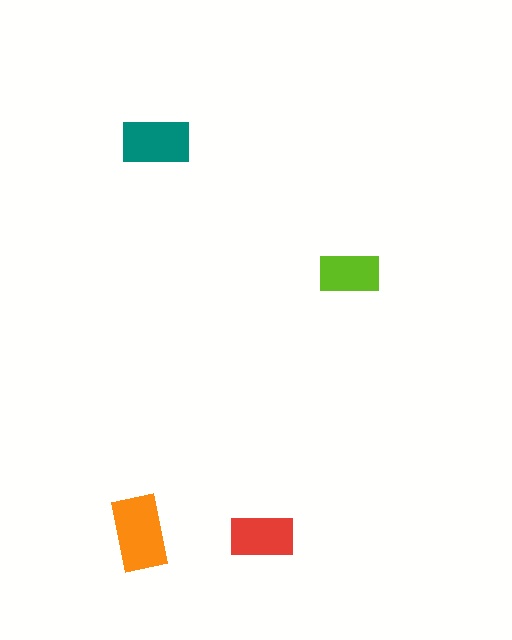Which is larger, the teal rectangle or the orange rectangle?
The orange one.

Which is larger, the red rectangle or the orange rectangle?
The orange one.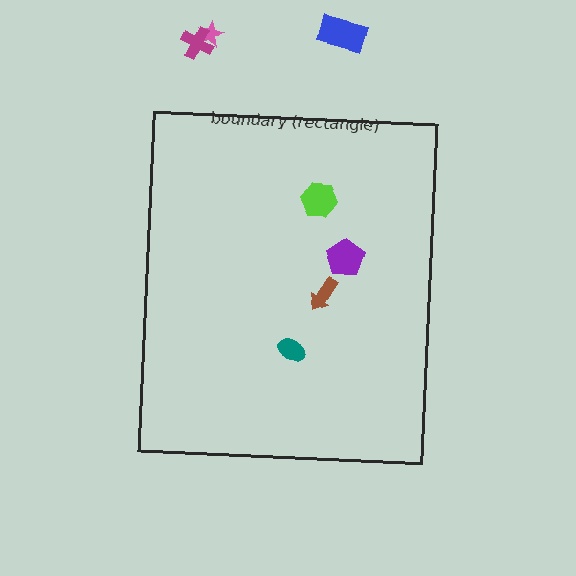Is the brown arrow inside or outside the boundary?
Inside.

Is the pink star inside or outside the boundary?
Outside.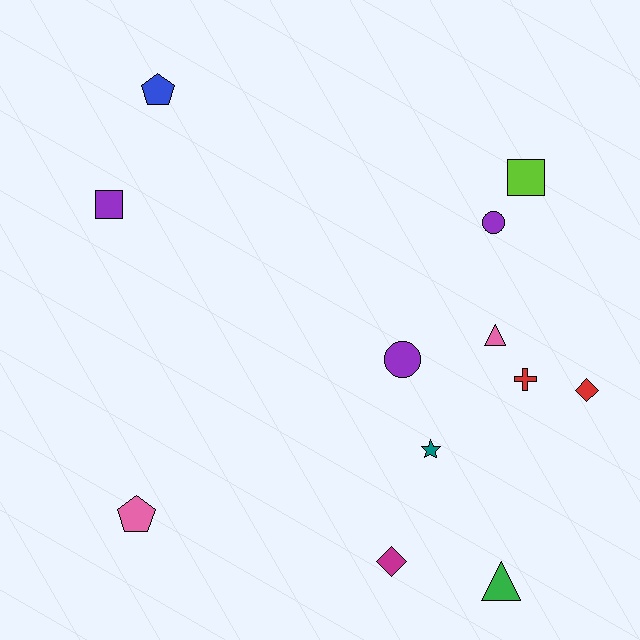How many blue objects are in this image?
There is 1 blue object.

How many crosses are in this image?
There is 1 cross.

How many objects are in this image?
There are 12 objects.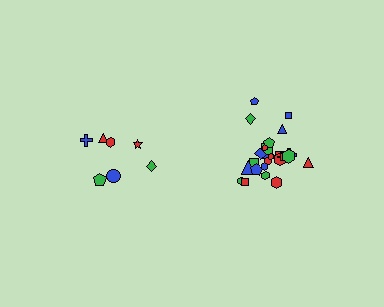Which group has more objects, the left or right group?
The right group.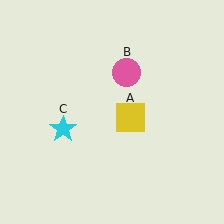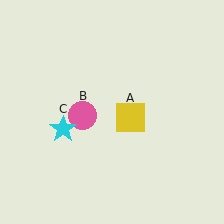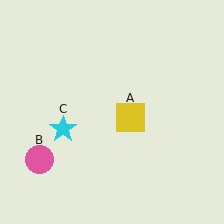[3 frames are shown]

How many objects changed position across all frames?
1 object changed position: pink circle (object B).